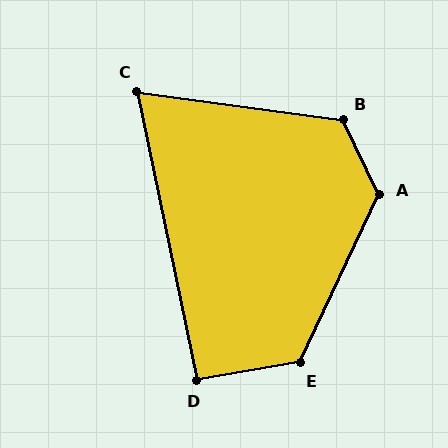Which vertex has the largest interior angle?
A, at approximately 129 degrees.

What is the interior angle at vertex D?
Approximately 92 degrees (approximately right).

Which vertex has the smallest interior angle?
C, at approximately 70 degrees.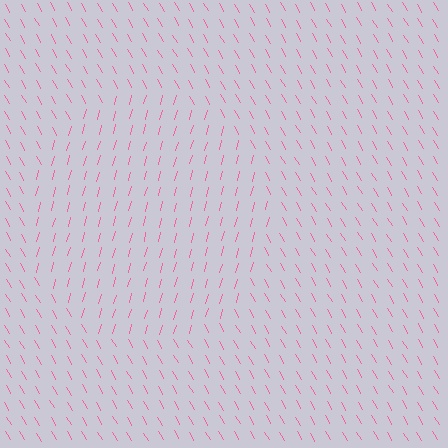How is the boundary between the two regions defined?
The boundary is defined purely by a change in line orientation (approximately 45 degrees difference). All lines are the same color and thickness.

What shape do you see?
I see a circle.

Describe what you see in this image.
The image is filled with small pink line segments. A circle region in the image has lines oriented differently from the surrounding lines, creating a visible texture boundary.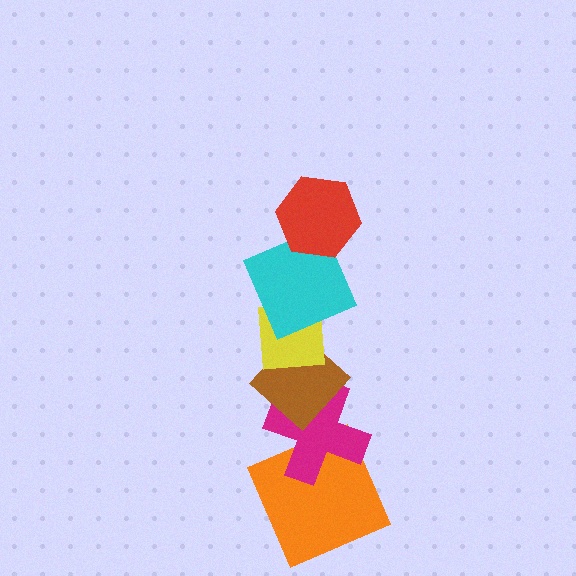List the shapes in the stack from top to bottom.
From top to bottom: the red hexagon, the cyan square, the yellow square, the brown diamond, the magenta cross, the orange square.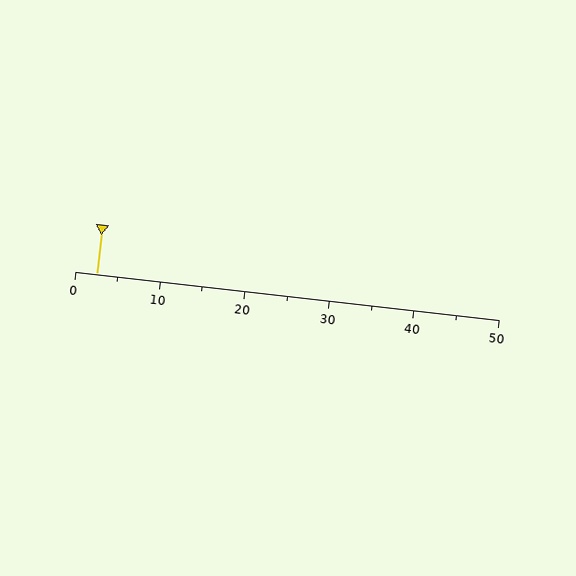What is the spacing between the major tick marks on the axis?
The major ticks are spaced 10 apart.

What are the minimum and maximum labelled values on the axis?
The axis runs from 0 to 50.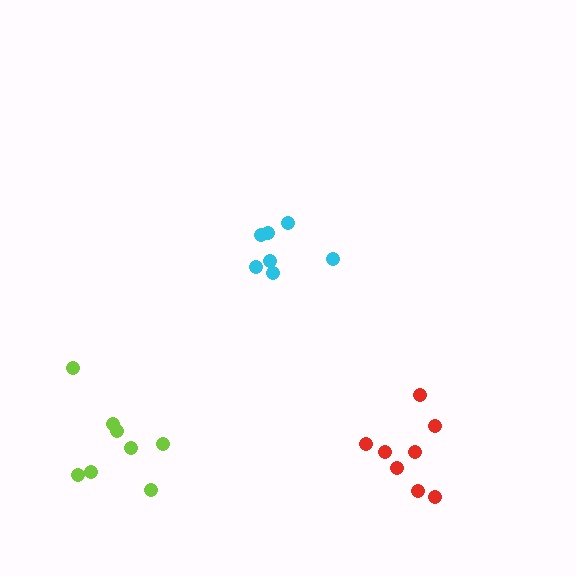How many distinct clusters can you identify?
There are 3 distinct clusters.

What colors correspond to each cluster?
The clusters are colored: cyan, lime, red.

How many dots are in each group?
Group 1: 7 dots, Group 2: 8 dots, Group 3: 8 dots (23 total).